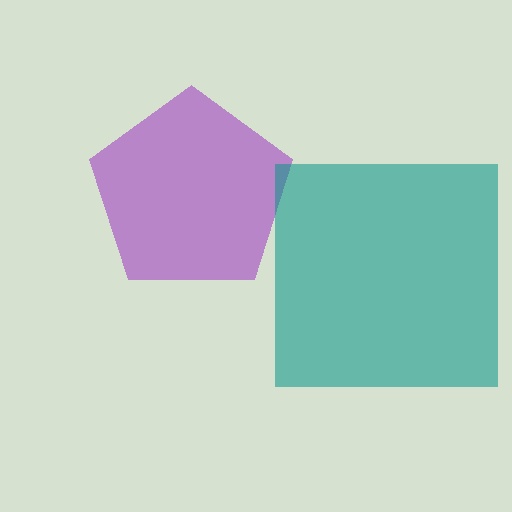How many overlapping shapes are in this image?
There are 2 overlapping shapes in the image.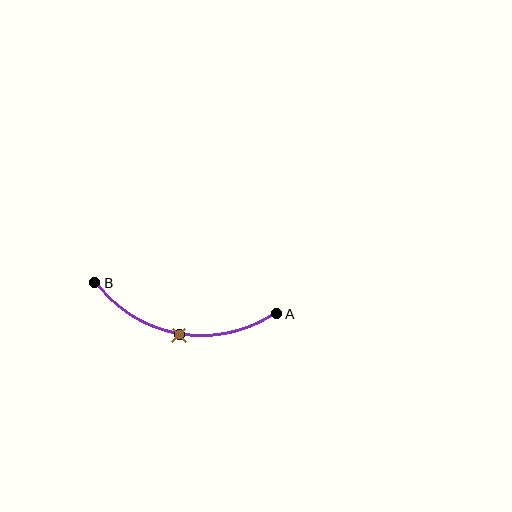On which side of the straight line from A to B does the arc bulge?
The arc bulges below the straight line connecting A and B.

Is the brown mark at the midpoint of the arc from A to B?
Yes. The brown mark lies on the arc at equal arc-length from both A and B — it is the arc midpoint.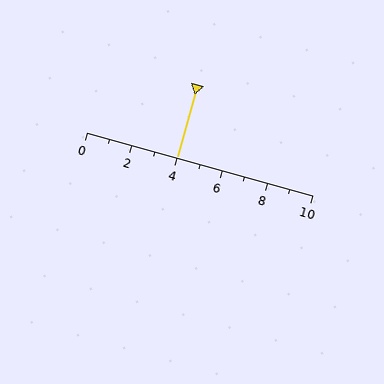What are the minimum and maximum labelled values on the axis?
The axis runs from 0 to 10.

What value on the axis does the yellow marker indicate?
The marker indicates approximately 4.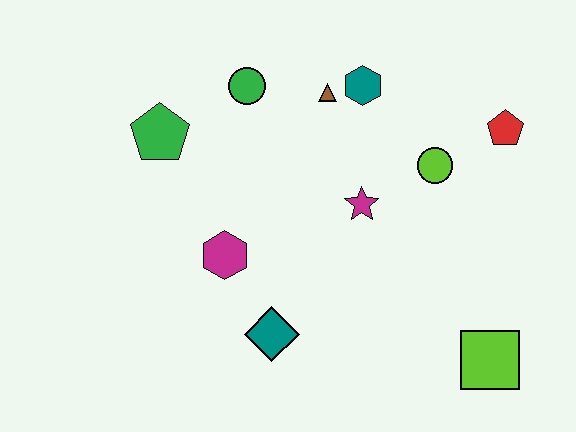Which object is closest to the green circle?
The brown triangle is closest to the green circle.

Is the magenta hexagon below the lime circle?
Yes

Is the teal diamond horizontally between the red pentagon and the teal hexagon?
No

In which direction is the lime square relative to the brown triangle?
The lime square is below the brown triangle.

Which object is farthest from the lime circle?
The green pentagon is farthest from the lime circle.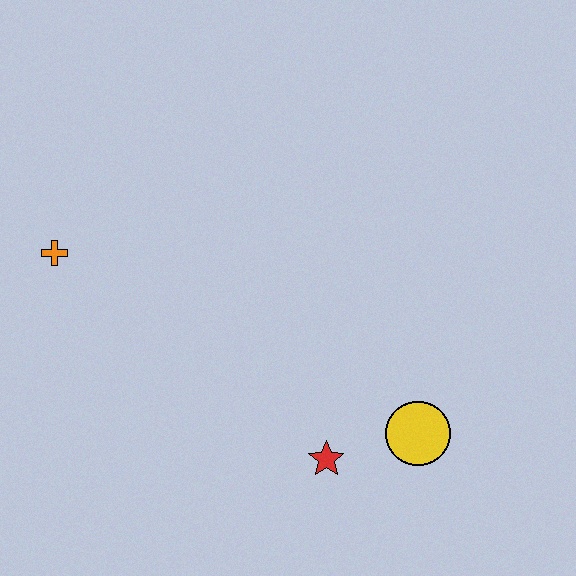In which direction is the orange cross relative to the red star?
The orange cross is to the left of the red star.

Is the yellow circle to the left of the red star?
No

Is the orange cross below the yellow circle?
No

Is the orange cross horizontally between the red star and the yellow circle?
No